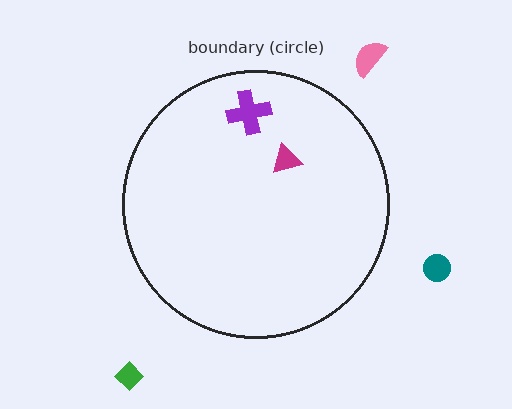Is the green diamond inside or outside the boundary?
Outside.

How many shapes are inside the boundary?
2 inside, 3 outside.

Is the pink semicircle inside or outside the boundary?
Outside.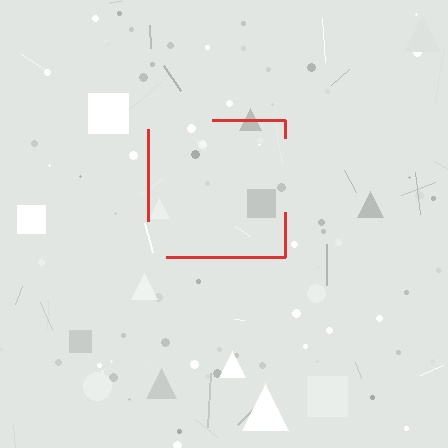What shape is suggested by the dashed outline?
The dashed outline suggests a square.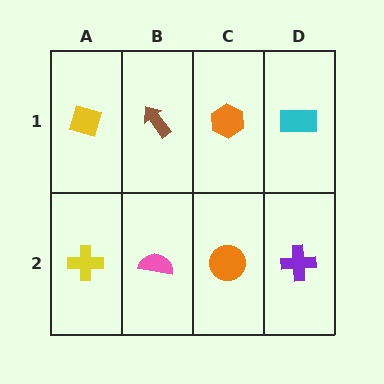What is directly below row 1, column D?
A purple cross.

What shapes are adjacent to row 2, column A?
A yellow diamond (row 1, column A), a pink semicircle (row 2, column B).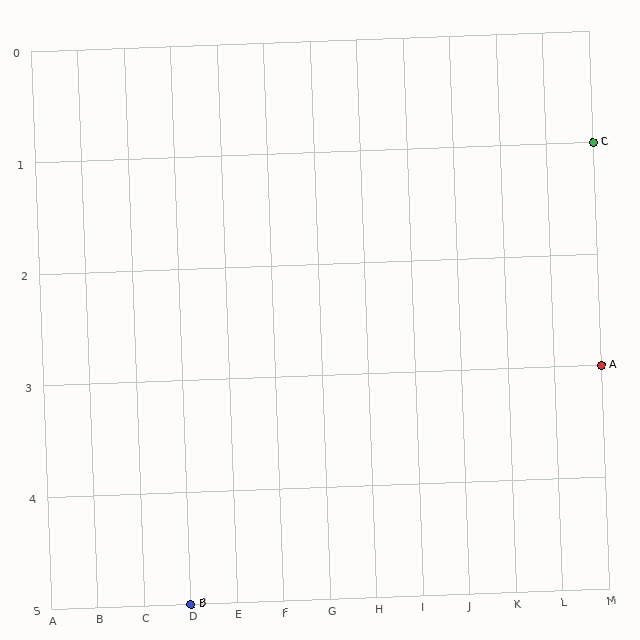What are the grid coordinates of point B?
Point B is at grid coordinates (D, 5).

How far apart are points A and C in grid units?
Points A and C are 2 rows apart.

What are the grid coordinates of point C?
Point C is at grid coordinates (M, 1).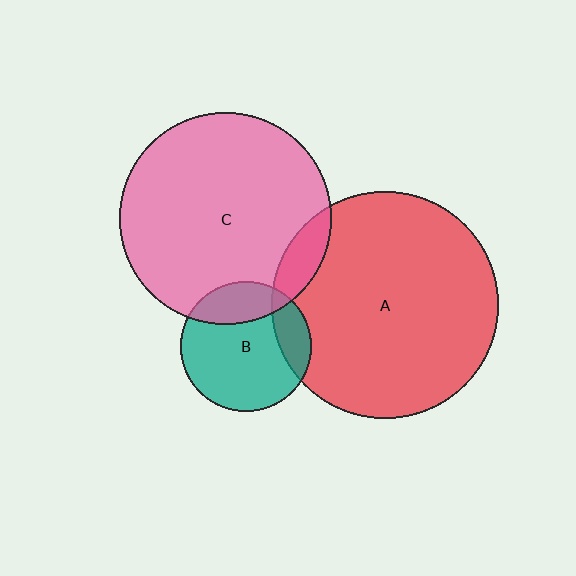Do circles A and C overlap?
Yes.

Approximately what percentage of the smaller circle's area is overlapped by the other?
Approximately 10%.